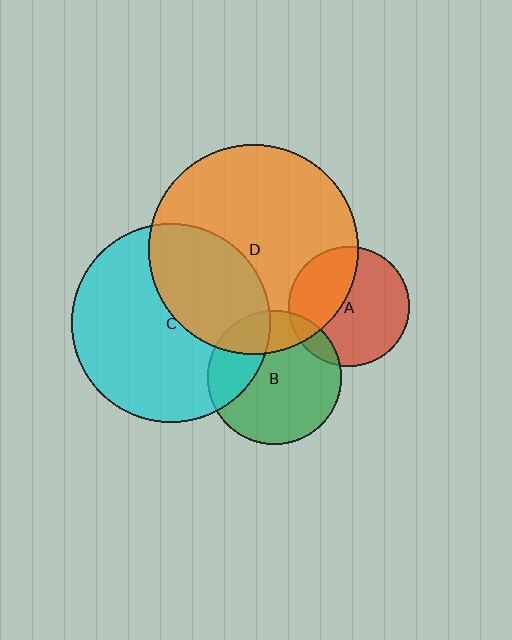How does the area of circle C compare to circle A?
Approximately 2.7 times.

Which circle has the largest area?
Circle D (orange).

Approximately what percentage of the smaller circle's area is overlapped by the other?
Approximately 35%.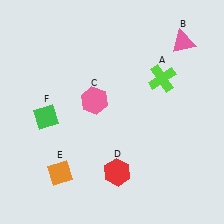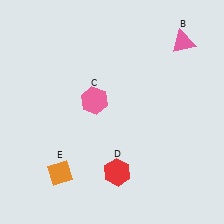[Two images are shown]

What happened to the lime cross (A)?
The lime cross (A) was removed in Image 2. It was in the top-right area of Image 1.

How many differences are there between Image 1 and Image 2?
There are 2 differences between the two images.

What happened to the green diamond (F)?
The green diamond (F) was removed in Image 2. It was in the bottom-left area of Image 1.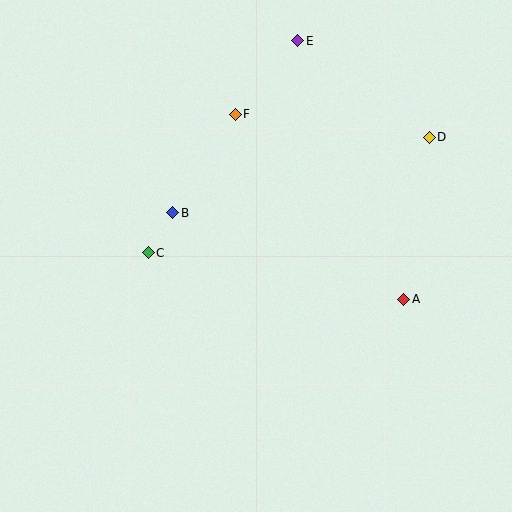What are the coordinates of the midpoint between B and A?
The midpoint between B and A is at (288, 256).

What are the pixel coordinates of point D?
Point D is at (429, 137).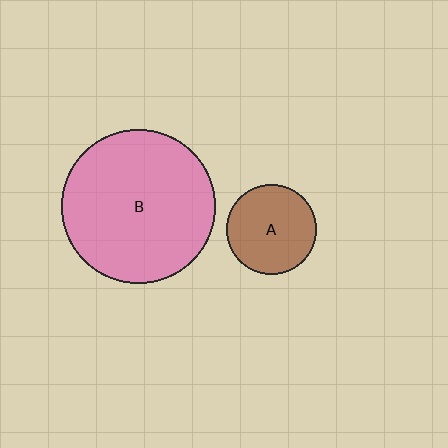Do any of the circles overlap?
No, none of the circles overlap.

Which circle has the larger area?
Circle B (pink).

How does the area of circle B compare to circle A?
Approximately 2.9 times.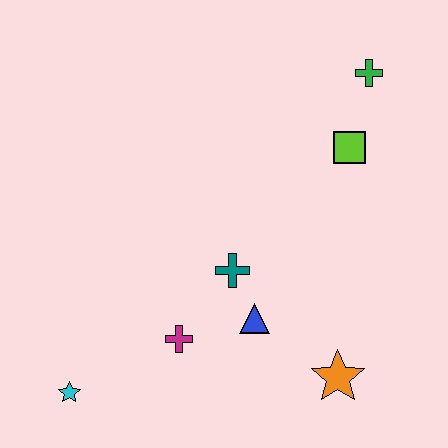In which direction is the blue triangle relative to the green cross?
The blue triangle is below the green cross.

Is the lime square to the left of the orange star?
No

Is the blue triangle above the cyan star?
Yes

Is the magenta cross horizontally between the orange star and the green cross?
No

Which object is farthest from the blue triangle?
The green cross is farthest from the blue triangle.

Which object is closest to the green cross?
The lime square is closest to the green cross.